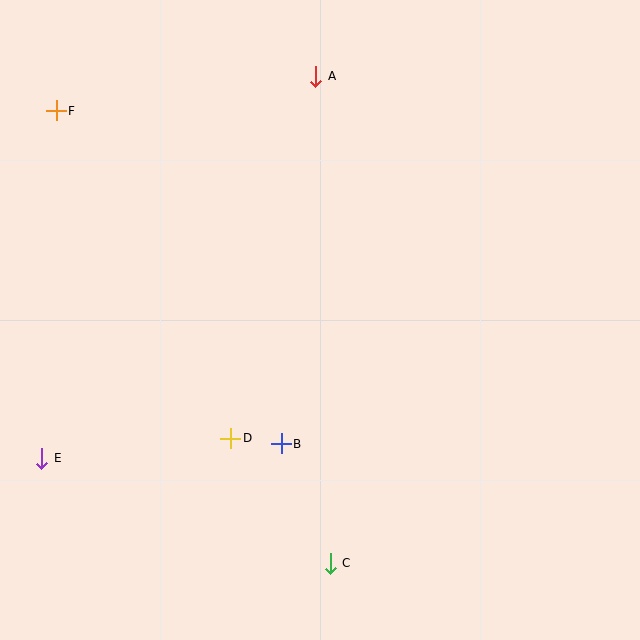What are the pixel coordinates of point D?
Point D is at (231, 438).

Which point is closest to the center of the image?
Point B at (281, 444) is closest to the center.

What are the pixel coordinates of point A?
Point A is at (316, 76).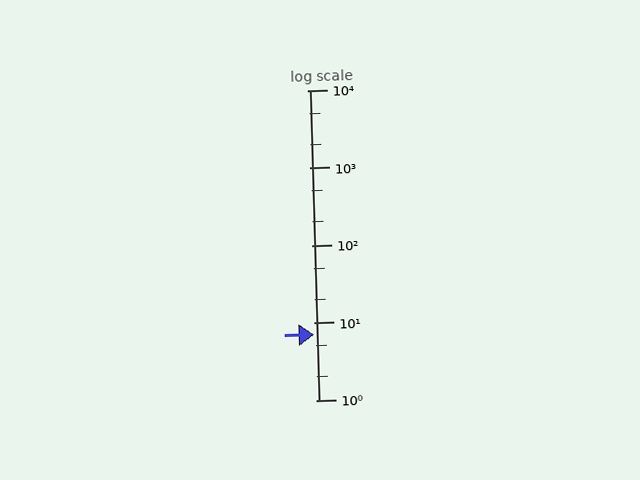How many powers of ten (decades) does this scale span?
The scale spans 4 decades, from 1 to 10000.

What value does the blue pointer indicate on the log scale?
The pointer indicates approximately 6.9.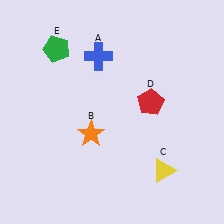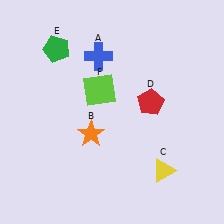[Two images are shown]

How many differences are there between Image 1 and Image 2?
There is 1 difference between the two images.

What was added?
A lime square (F) was added in Image 2.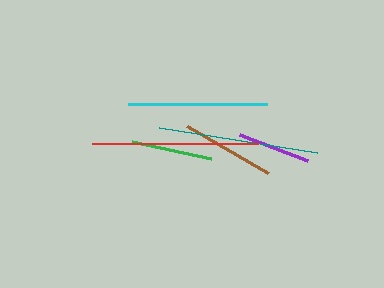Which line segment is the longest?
The red line is the longest at approximately 166 pixels.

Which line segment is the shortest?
The purple line is the shortest at approximately 73 pixels.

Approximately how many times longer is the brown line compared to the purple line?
The brown line is approximately 1.3 times the length of the purple line.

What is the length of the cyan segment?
The cyan segment is approximately 139 pixels long.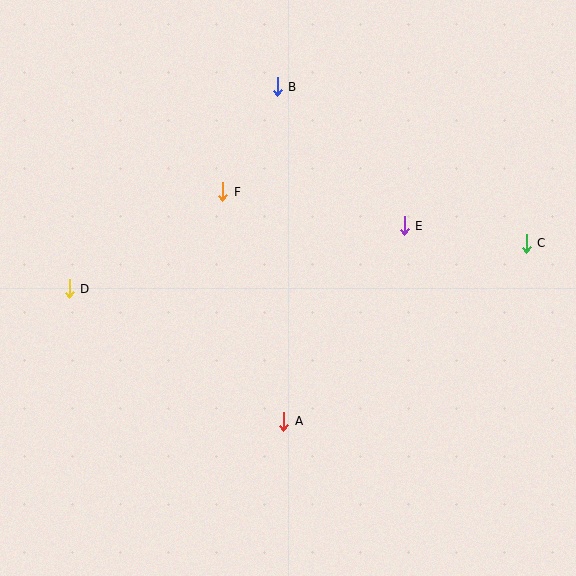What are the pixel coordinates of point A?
Point A is at (284, 421).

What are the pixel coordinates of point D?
Point D is at (69, 289).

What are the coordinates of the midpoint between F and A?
The midpoint between F and A is at (253, 306).